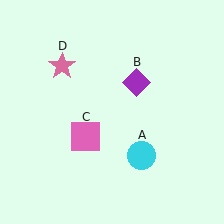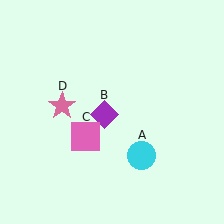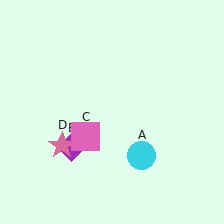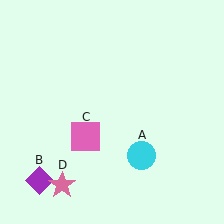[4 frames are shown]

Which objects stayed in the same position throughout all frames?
Cyan circle (object A) and pink square (object C) remained stationary.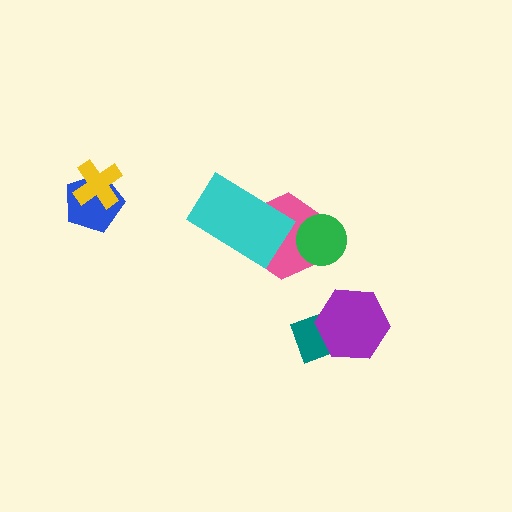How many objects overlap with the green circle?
1 object overlaps with the green circle.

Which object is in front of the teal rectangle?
The purple hexagon is in front of the teal rectangle.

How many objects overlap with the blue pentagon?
1 object overlaps with the blue pentagon.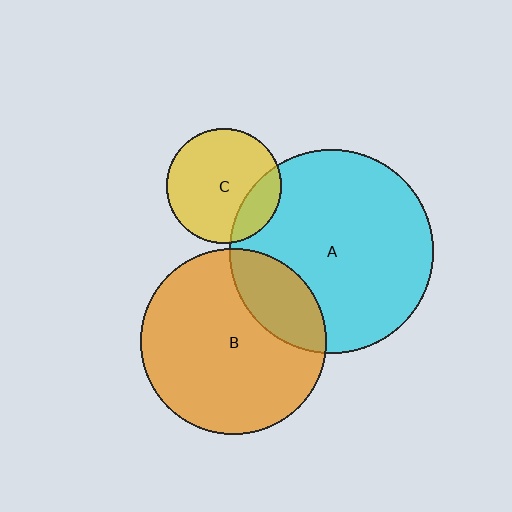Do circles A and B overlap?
Yes.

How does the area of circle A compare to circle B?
Approximately 1.2 times.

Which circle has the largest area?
Circle A (cyan).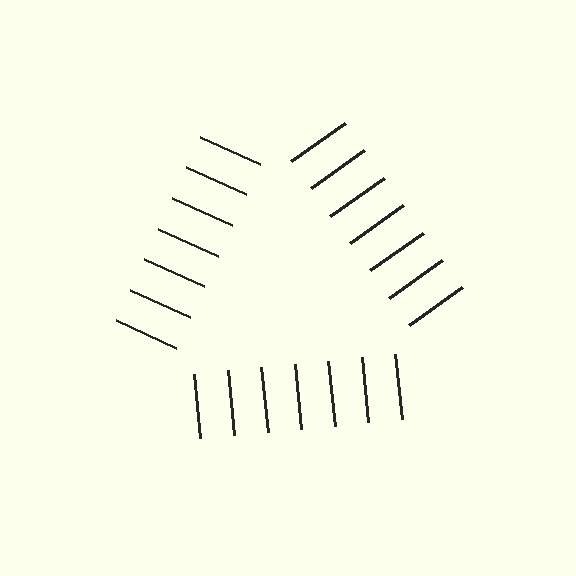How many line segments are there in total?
21 — 7 along each of the 3 edges.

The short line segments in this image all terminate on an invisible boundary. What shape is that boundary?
An illusory triangle — the line segments terminate on its edges but no continuous stroke is drawn.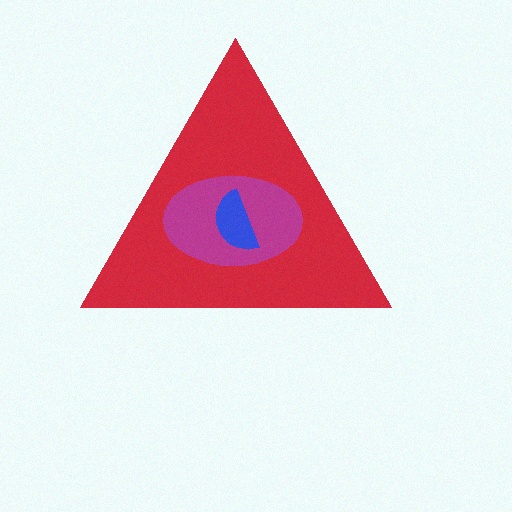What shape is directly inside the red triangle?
The magenta ellipse.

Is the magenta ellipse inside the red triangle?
Yes.